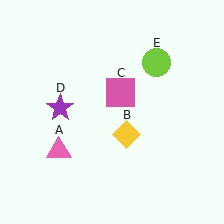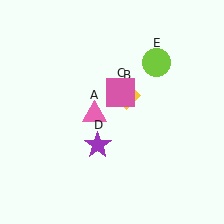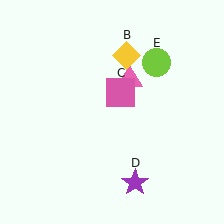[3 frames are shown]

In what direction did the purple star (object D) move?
The purple star (object D) moved down and to the right.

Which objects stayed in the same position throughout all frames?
Pink square (object C) and lime circle (object E) remained stationary.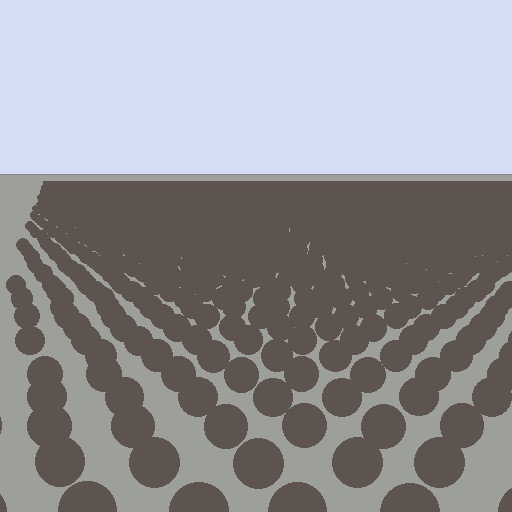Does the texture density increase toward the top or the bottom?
Density increases toward the top.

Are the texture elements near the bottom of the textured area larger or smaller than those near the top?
Larger. Near the bottom, elements are closer to the viewer and appear at a bigger on-screen size.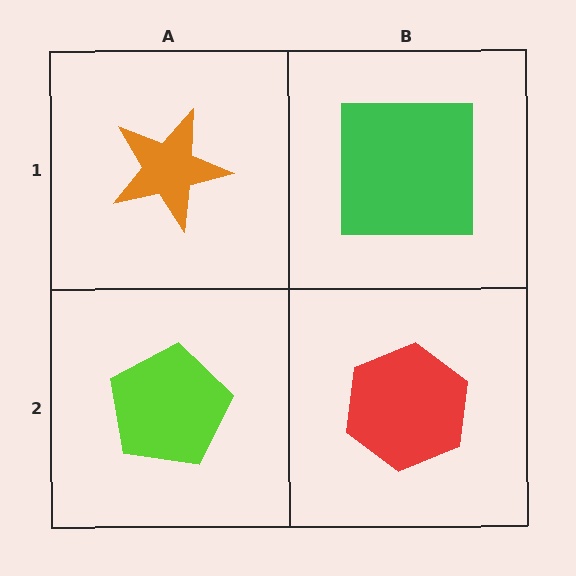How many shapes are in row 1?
2 shapes.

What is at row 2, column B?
A red hexagon.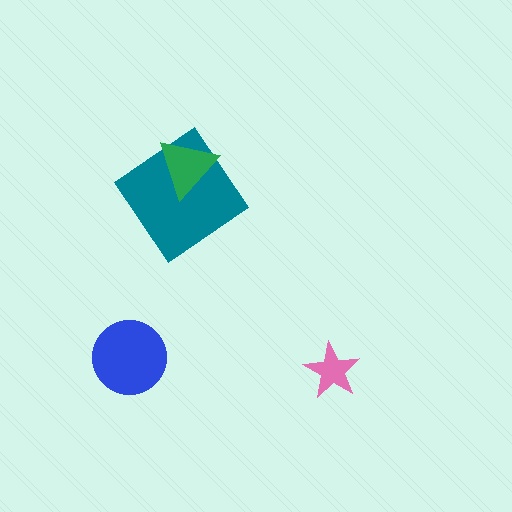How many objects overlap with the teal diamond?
1 object overlaps with the teal diamond.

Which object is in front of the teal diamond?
The green triangle is in front of the teal diamond.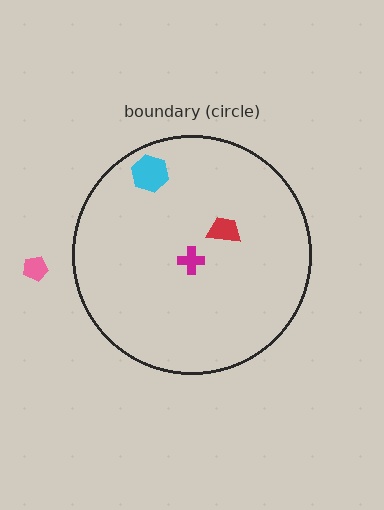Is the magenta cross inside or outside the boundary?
Inside.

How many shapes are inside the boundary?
3 inside, 1 outside.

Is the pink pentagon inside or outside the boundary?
Outside.